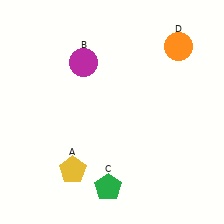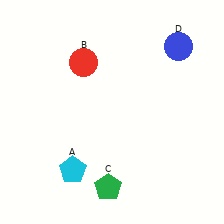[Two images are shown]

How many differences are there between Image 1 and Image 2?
There are 3 differences between the two images.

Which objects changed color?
A changed from yellow to cyan. B changed from magenta to red. D changed from orange to blue.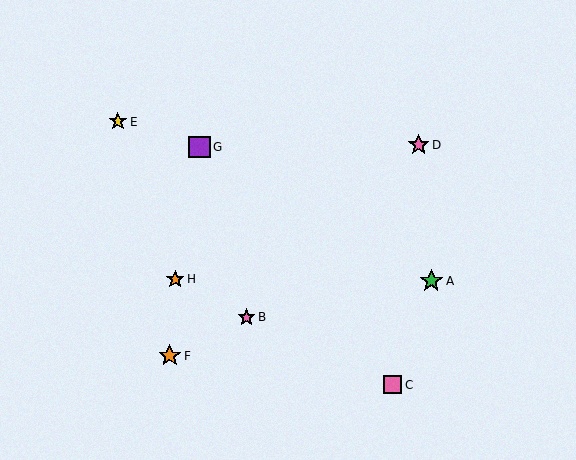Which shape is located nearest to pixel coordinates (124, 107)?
The yellow star (labeled E) at (118, 122) is nearest to that location.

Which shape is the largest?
The green star (labeled A) is the largest.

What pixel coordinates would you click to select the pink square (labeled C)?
Click at (393, 385) to select the pink square C.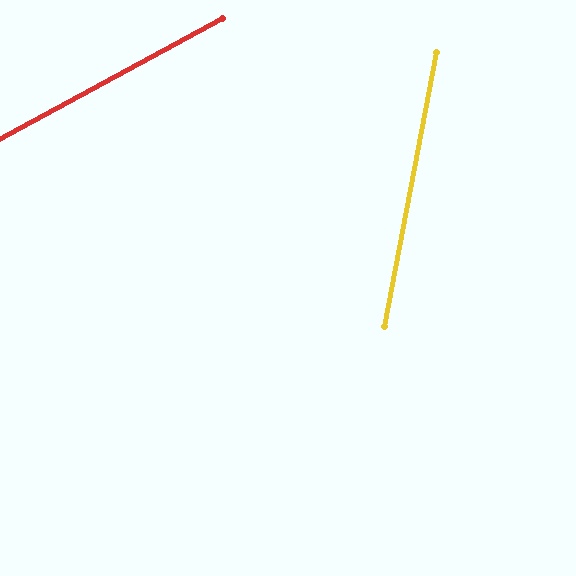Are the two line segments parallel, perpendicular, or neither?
Neither parallel nor perpendicular — they differ by about 51°.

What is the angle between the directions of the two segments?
Approximately 51 degrees.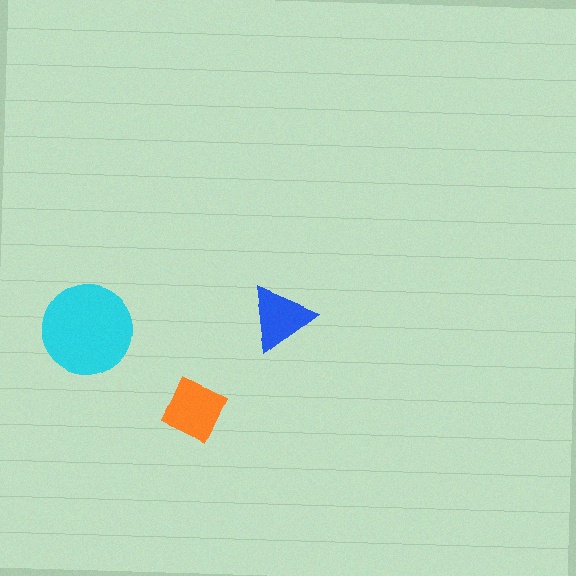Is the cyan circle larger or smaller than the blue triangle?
Larger.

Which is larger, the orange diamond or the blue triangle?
The orange diamond.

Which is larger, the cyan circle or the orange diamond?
The cyan circle.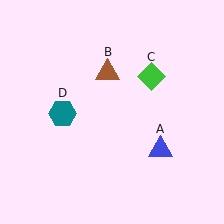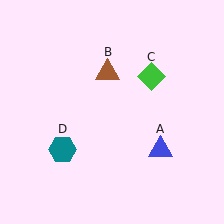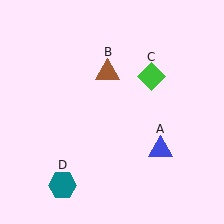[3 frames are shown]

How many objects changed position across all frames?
1 object changed position: teal hexagon (object D).